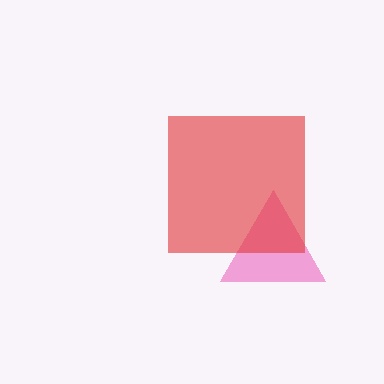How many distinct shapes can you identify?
There are 2 distinct shapes: a pink triangle, a red square.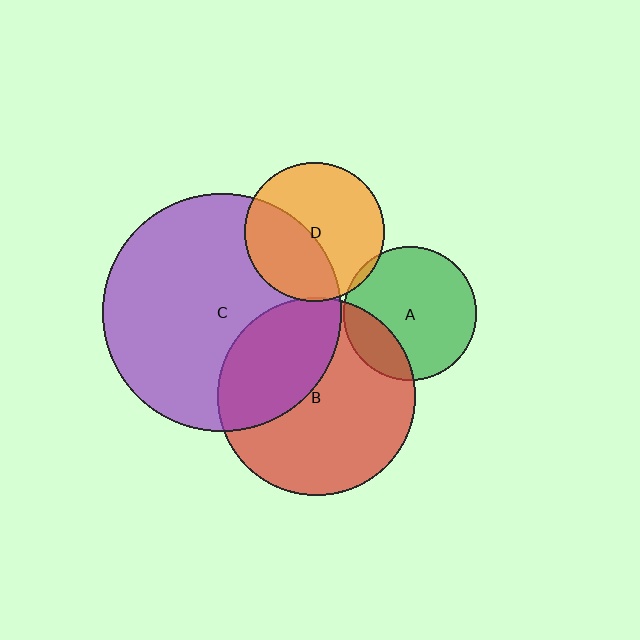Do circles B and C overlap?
Yes.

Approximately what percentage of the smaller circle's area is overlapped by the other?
Approximately 35%.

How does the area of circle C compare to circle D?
Approximately 2.9 times.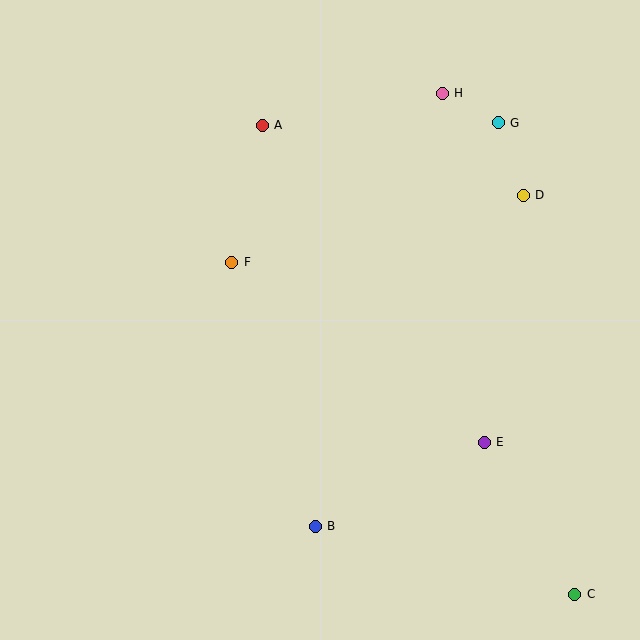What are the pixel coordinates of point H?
Point H is at (442, 93).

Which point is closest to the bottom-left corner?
Point B is closest to the bottom-left corner.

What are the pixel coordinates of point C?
Point C is at (575, 594).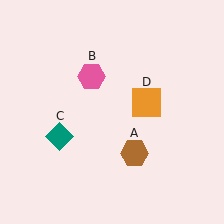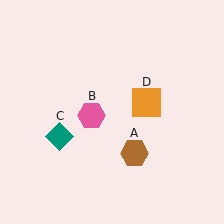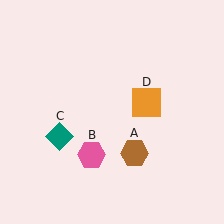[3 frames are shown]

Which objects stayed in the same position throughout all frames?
Brown hexagon (object A) and teal diamond (object C) and orange square (object D) remained stationary.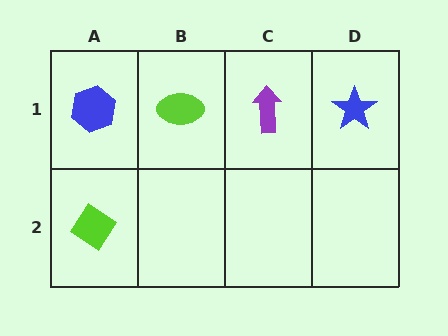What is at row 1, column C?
A purple arrow.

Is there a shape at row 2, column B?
No, that cell is empty.